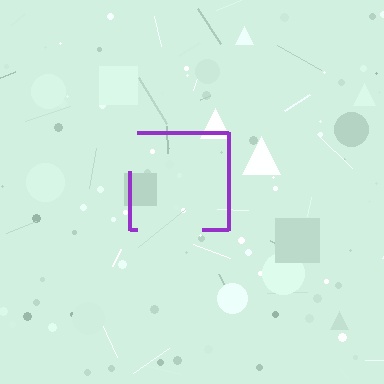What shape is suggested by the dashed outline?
The dashed outline suggests a square.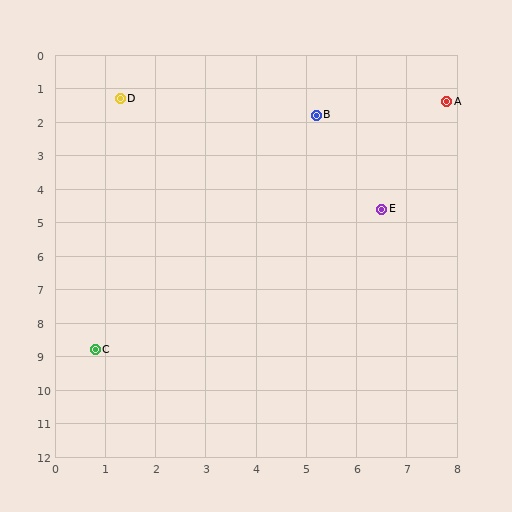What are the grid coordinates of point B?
Point B is at approximately (5.2, 1.8).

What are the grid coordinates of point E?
Point E is at approximately (6.5, 4.6).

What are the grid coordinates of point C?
Point C is at approximately (0.8, 8.8).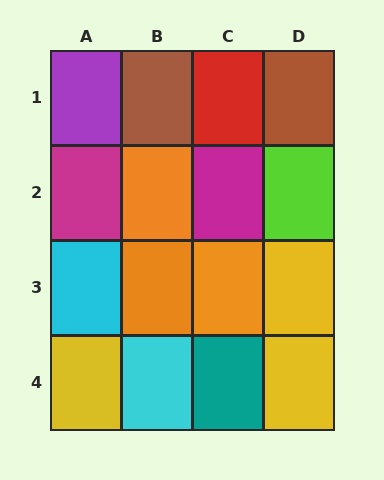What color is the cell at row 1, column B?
Brown.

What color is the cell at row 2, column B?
Orange.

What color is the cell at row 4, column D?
Yellow.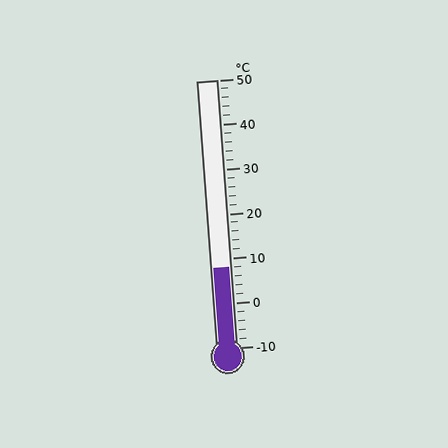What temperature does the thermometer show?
The thermometer shows approximately 8°C.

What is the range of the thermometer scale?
The thermometer scale ranges from -10°C to 50°C.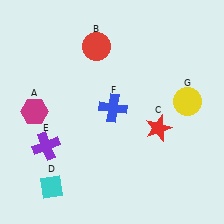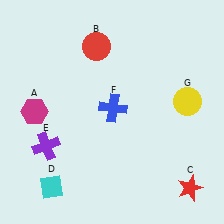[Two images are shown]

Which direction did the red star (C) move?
The red star (C) moved down.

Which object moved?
The red star (C) moved down.